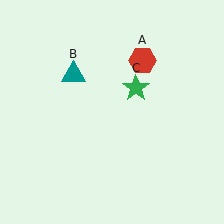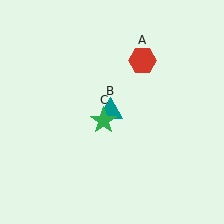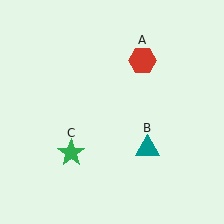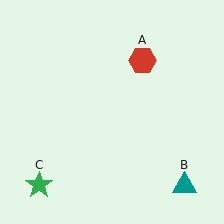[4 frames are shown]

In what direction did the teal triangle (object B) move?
The teal triangle (object B) moved down and to the right.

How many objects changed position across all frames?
2 objects changed position: teal triangle (object B), green star (object C).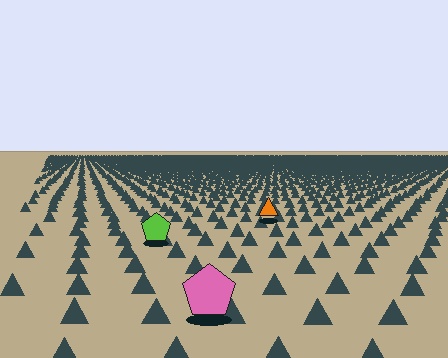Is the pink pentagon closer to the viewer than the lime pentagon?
Yes. The pink pentagon is closer — you can tell from the texture gradient: the ground texture is coarser near it.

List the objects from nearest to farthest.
From nearest to farthest: the pink pentagon, the lime pentagon, the orange triangle.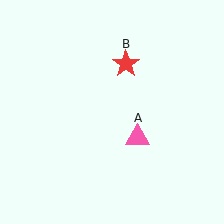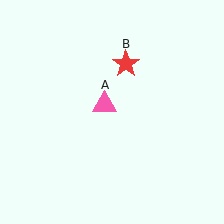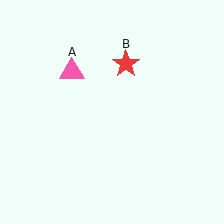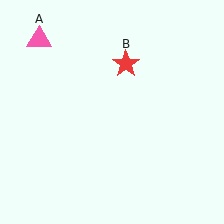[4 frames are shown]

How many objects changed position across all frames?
1 object changed position: pink triangle (object A).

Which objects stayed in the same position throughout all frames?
Red star (object B) remained stationary.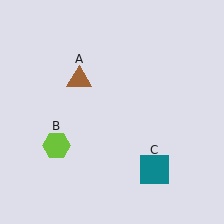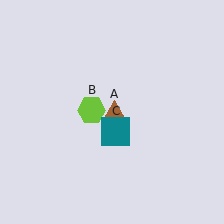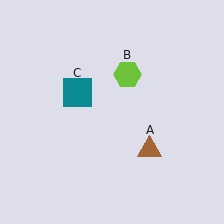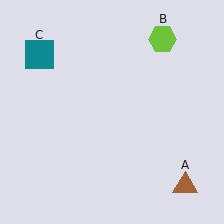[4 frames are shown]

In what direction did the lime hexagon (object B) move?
The lime hexagon (object B) moved up and to the right.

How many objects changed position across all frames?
3 objects changed position: brown triangle (object A), lime hexagon (object B), teal square (object C).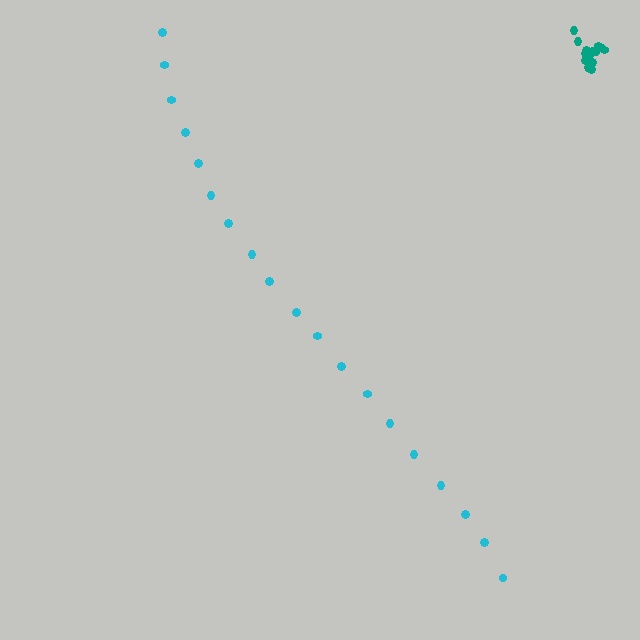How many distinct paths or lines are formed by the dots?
There are 2 distinct paths.